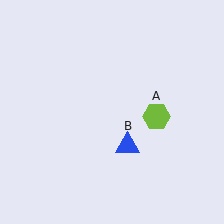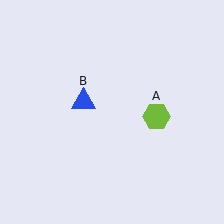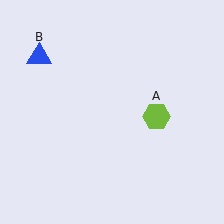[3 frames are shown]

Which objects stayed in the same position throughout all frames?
Lime hexagon (object A) remained stationary.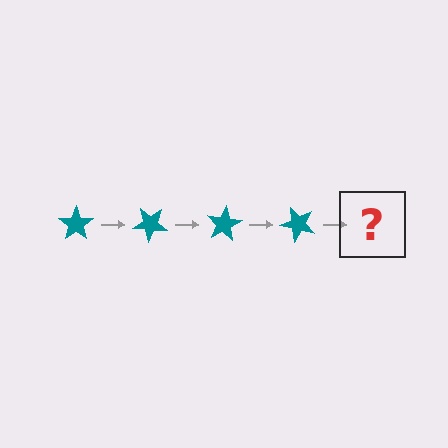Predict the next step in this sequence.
The next step is a teal star rotated 160 degrees.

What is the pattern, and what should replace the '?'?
The pattern is that the star rotates 40 degrees each step. The '?' should be a teal star rotated 160 degrees.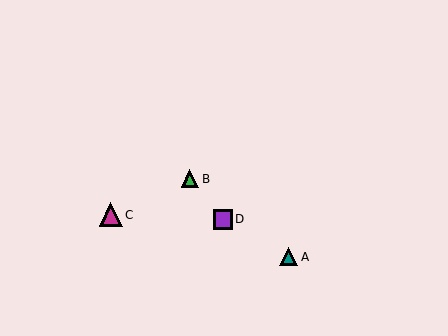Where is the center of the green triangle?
The center of the green triangle is at (190, 179).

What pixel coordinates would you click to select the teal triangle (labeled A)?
Click at (289, 257) to select the teal triangle A.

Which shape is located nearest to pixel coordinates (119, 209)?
The magenta triangle (labeled C) at (111, 215) is nearest to that location.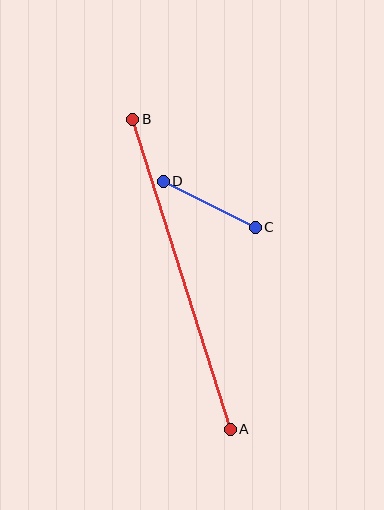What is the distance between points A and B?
The distance is approximately 325 pixels.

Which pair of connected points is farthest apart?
Points A and B are farthest apart.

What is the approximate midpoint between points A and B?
The midpoint is at approximately (182, 274) pixels.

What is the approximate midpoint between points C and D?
The midpoint is at approximately (209, 204) pixels.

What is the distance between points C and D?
The distance is approximately 103 pixels.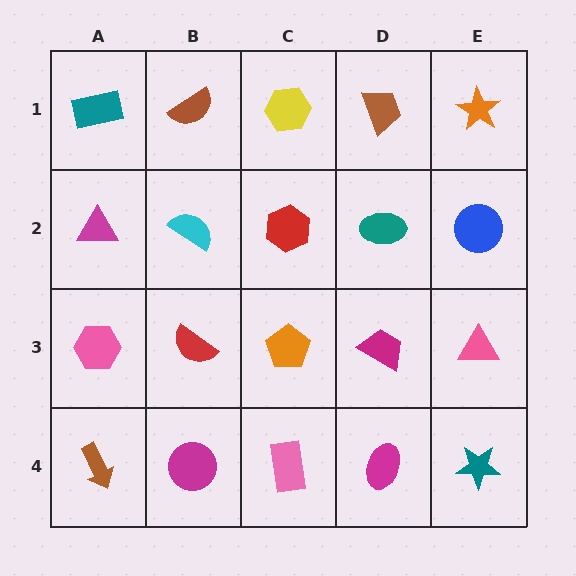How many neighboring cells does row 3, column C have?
4.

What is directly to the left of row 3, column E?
A magenta trapezoid.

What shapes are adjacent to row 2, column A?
A teal rectangle (row 1, column A), a pink hexagon (row 3, column A), a cyan semicircle (row 2, column B).